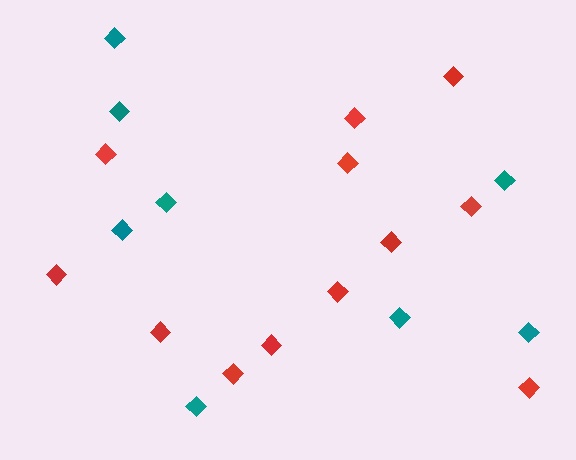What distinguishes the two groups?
There are 2 groups: one group of red diamonds (12) and one group of teal diamonds (8).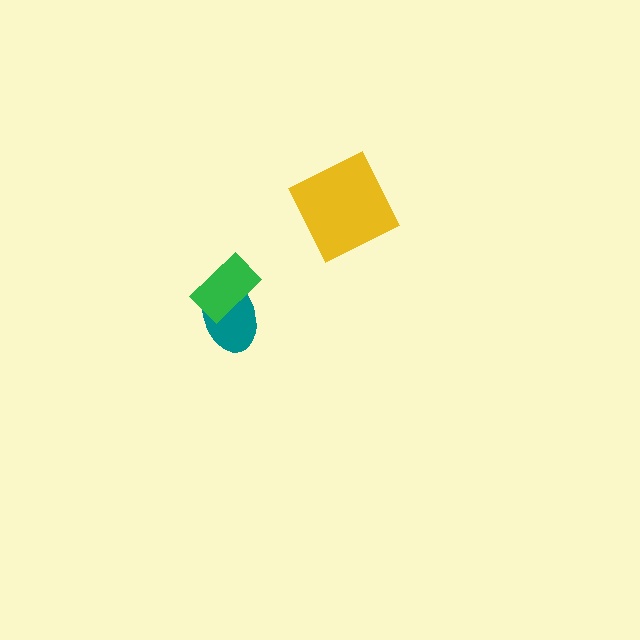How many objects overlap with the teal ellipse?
1 object overlaps with the teal ellipse.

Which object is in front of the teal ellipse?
The green rectangle is in front of the teal ellipse.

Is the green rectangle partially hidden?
No, no other shape covers it.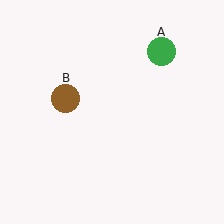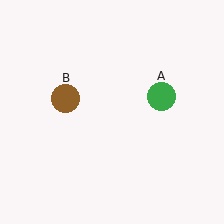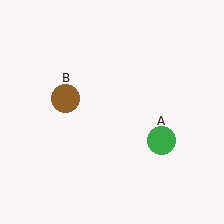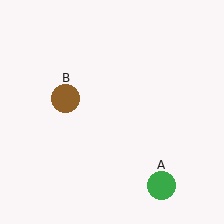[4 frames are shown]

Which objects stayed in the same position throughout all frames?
Brown circle (object B) remained stationary.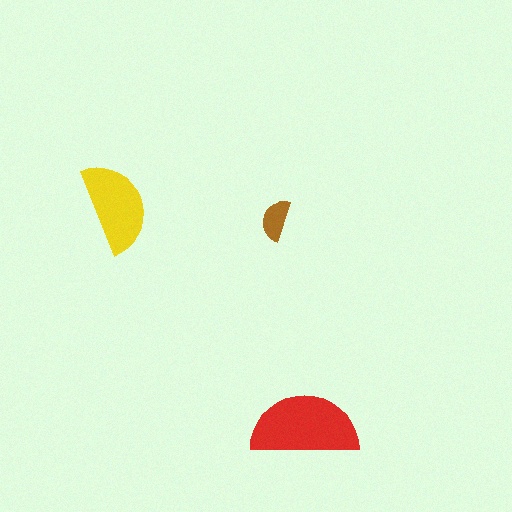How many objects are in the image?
There are 3 objects in the image.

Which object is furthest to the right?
The red semicircle is rightmost.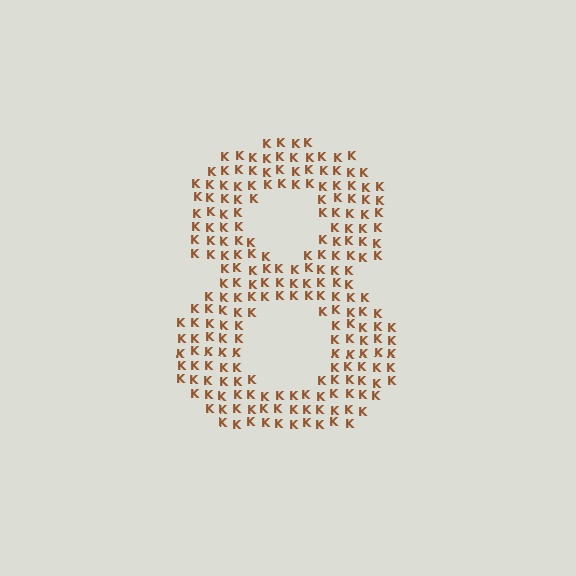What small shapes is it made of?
It is made of small letter K's.